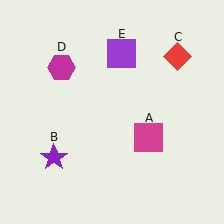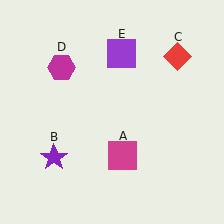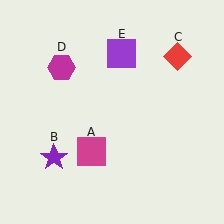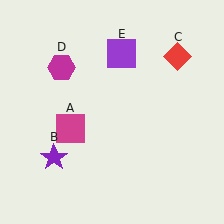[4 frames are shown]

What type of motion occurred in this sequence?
The magenta square (object A) rotated clockwise around the center of the scene.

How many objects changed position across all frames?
1 object changed position: magenta square (object A).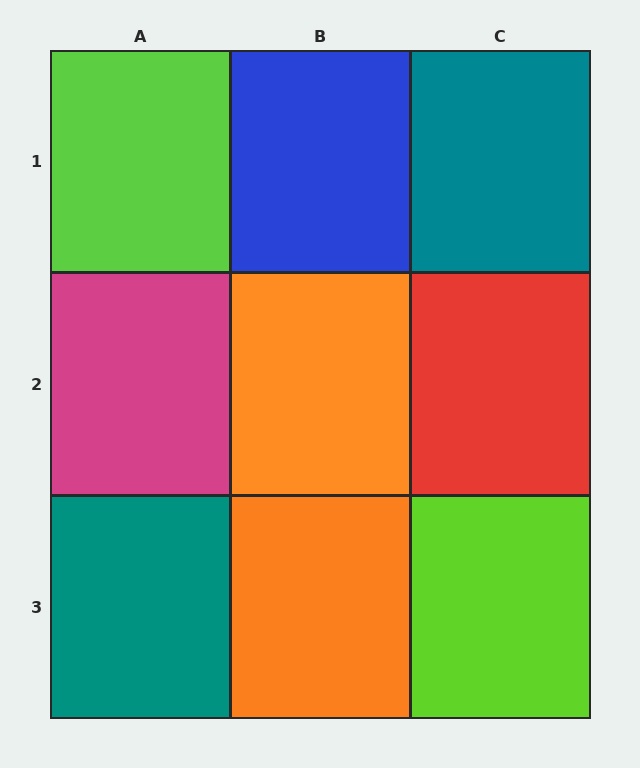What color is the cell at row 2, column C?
Red.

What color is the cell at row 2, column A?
Magenta.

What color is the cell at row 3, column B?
Orange.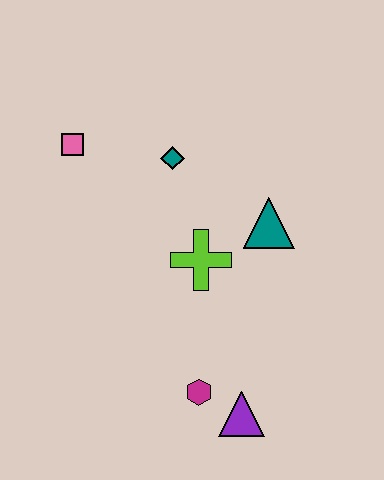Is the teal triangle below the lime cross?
No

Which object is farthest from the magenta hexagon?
The pink square is farthest from the magenta hexagon.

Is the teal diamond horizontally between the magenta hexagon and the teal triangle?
No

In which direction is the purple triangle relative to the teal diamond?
The purple triangle is below the teal diamond.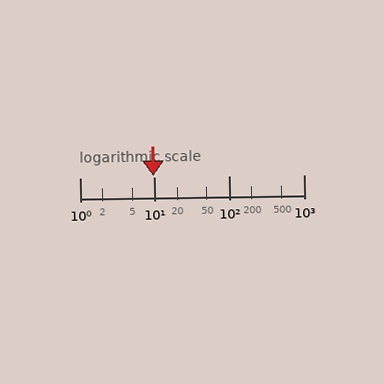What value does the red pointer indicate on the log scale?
The pointer indicates approximately 9.6.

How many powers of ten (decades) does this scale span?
The scale spans 3 decades, from 1 to 1000.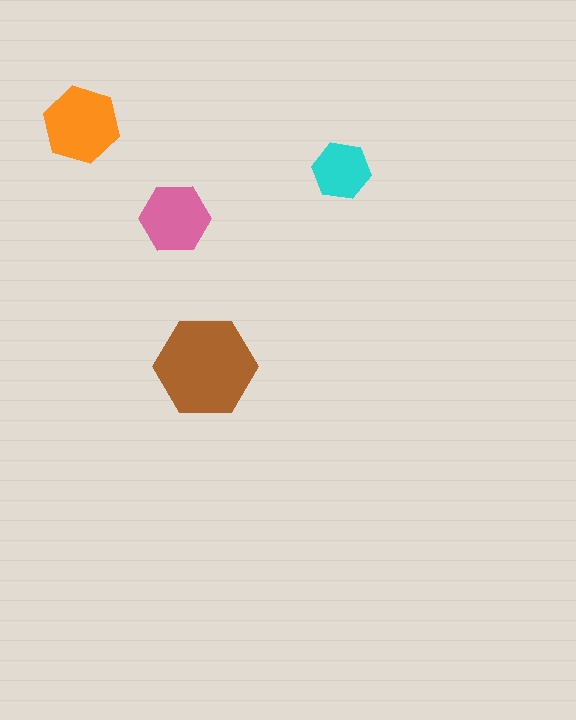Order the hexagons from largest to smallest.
the brown one, the orange one, the pink one, the cyan one.